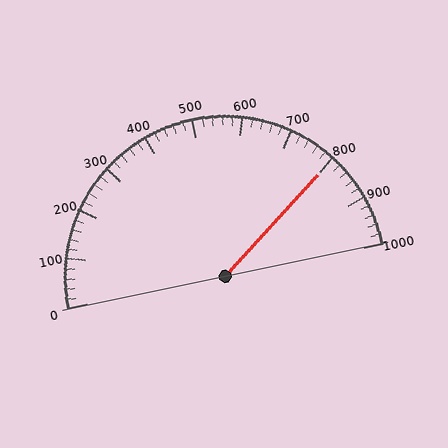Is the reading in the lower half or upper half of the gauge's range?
The reading is in the upper half of the range (0 to 1000).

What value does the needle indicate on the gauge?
The needle indicates approximately 800.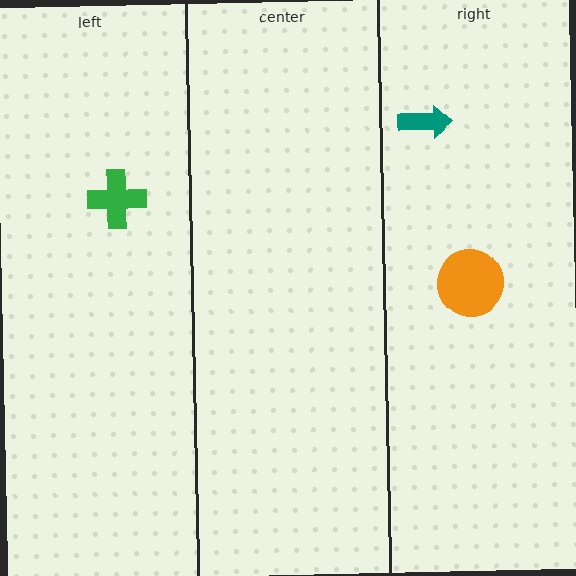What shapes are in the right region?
The orange circle, the teal arrow.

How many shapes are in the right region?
2.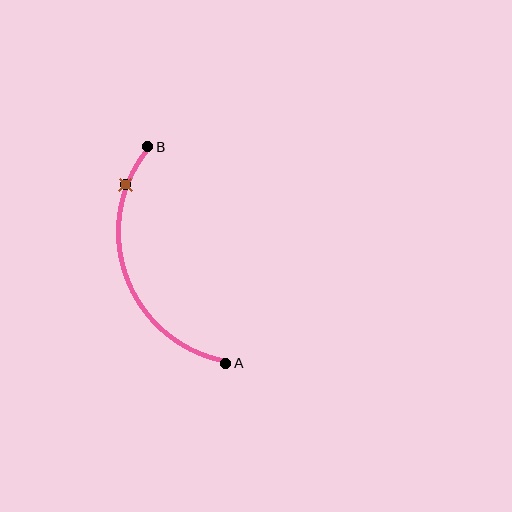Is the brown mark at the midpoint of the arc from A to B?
No. The brown mark lies on the arc but is closer to endpoint B. The arc midpoint would be at the point on the curve equidistant along the arc from both A and B.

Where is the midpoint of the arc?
The arc midpoint is the point on the curve farthest from the straight line joining A and B. It sits to the left of that line.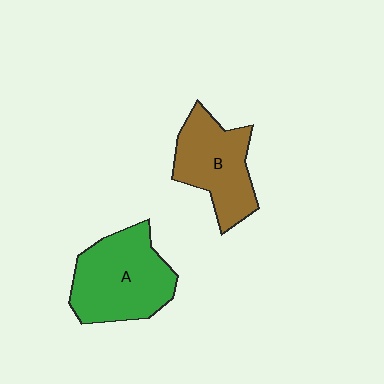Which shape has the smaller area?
Shape B (brown).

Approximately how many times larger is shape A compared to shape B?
Approximately 1.2 times.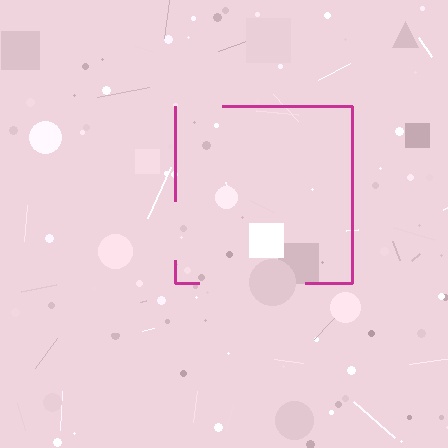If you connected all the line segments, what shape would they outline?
They would outline a square.